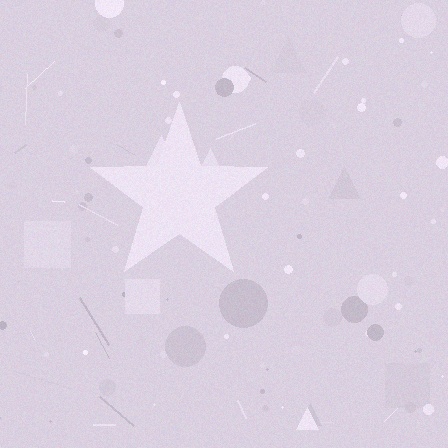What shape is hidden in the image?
A star is hidden in the image.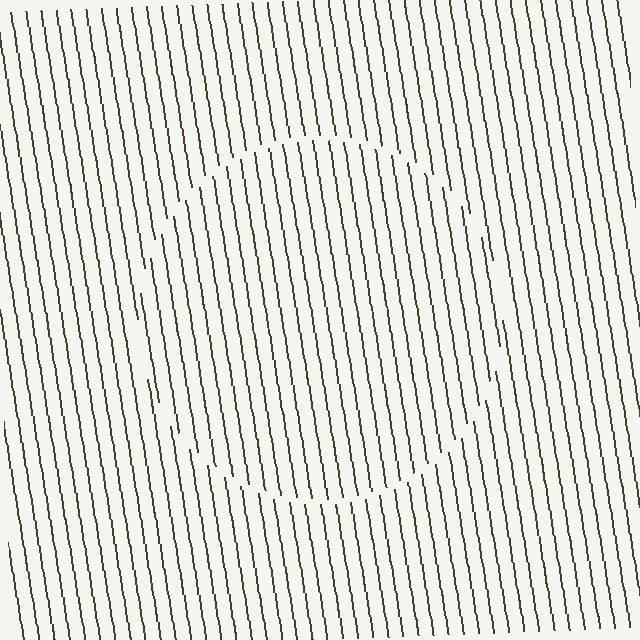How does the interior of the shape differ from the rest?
The interior of the shape contains the same grating, shifted by half a period — the contour is defined by the phase discontinuity where line-ends from the inner and outer gratings abut.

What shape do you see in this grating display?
An illusory circle. The interior of the shape contains the same grating, shifted by half a period — the contour is defined by the phase discontinuity where line-ends from the inner and outer gratings abut.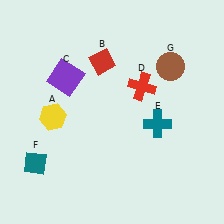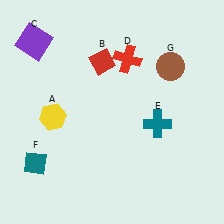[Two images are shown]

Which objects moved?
The objects that moved are: the purple square (C), the red cross (D).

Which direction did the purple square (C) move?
The purple square (C) moved up.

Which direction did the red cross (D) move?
The red cross (D) moved up.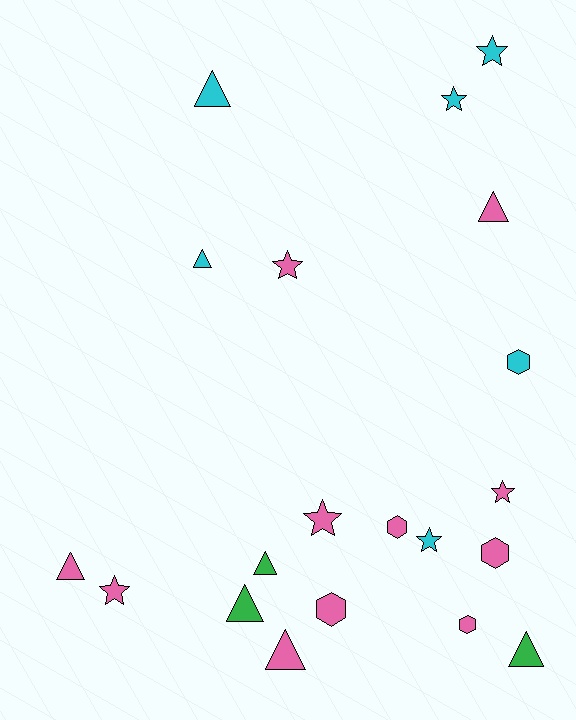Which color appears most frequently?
Pink, with 11 objects.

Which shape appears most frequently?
Triangle, with 8 objects.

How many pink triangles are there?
There are 3 pink triangles.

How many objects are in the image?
There are 20 objects.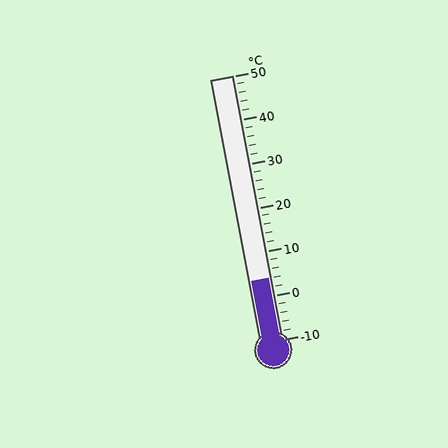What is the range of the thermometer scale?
The thermometer scale ranges from -10°C to 50°C.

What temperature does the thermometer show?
The thermometer shows approximately 4°C.